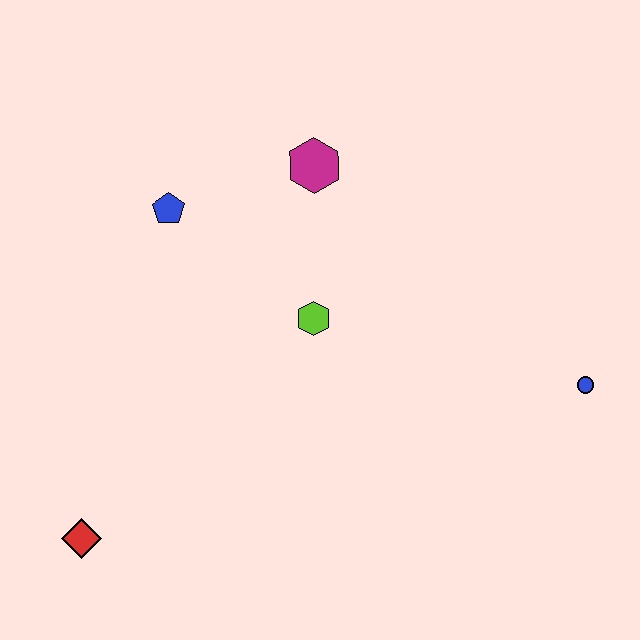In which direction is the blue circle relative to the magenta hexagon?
The blue circle is to the right of the magenta hexagon.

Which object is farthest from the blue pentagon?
The blue circle is farthest from the blue pentagon.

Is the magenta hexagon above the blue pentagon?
Yes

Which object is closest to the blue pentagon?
The magenta hexagon is closest to the blue pentagon.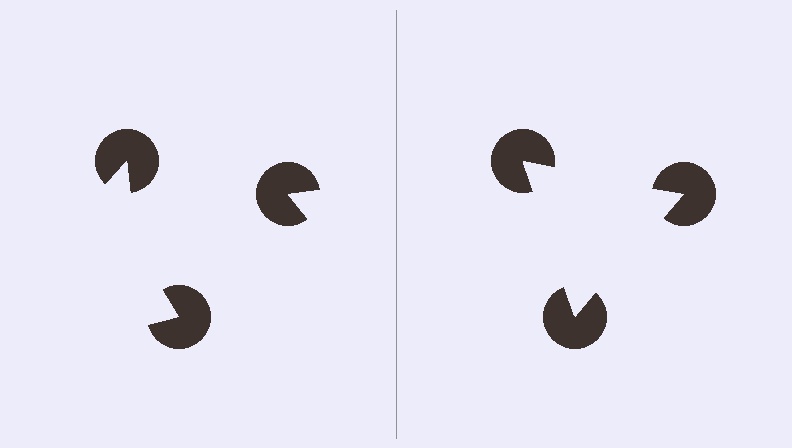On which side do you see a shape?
An illusory triangle appears on the right side. On the left side the wedge cuts are rotated, so no coherent shape forms.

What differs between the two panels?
The pac-man discs are positioned identically on both sides; only the wedge orientations differ. On the right they align to a triangle; on the left they are misaligned.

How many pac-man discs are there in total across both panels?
6 — 3 on each side.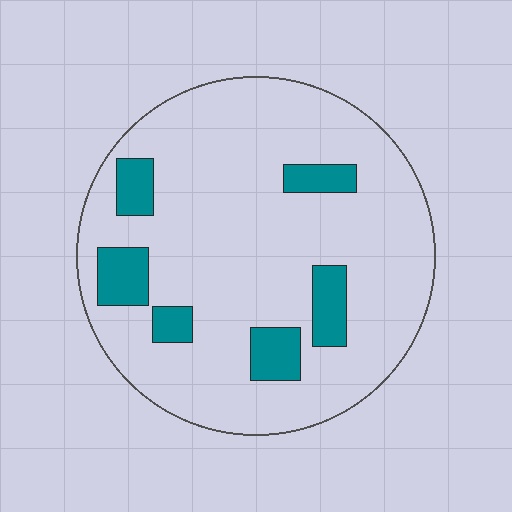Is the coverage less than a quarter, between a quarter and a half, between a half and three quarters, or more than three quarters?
Less than a quarter.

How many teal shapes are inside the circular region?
6.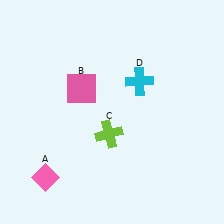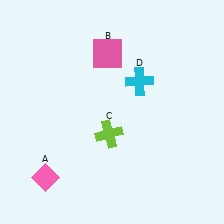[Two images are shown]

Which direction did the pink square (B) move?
The pink square (B) moved up.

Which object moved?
The pink square (B) moved up.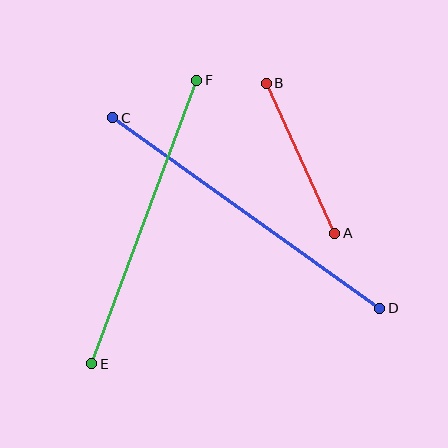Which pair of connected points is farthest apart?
Points C and D are farthest apart.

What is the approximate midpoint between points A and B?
The midpoint is at approximately (300, 158) pixels.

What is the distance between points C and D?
The distance is approximately 328 pixels.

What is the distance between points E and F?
The distance is approximately 302 pixels.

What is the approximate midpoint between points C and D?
The midpoint is at approximately (246, 213) pixels.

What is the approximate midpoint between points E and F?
The midpoint is at approximately (144, 222) pixels.